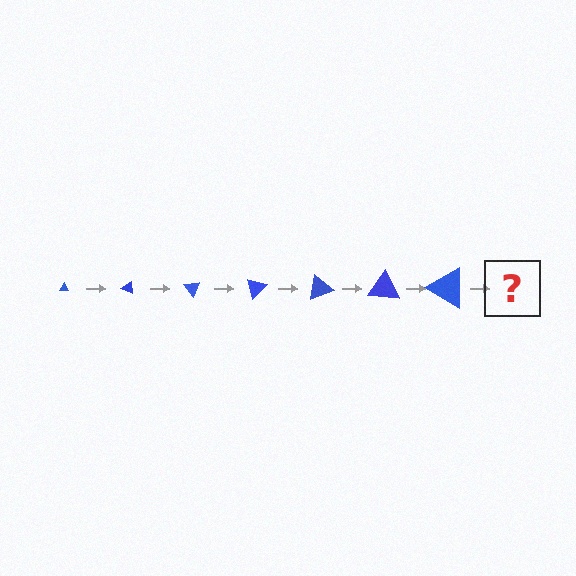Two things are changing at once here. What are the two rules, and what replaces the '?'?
The two rules are that the triangle grows larger each step and it rotates 25 degrees each step. The '?' should be a triangle, larger than the previous one and rotated 175 degrees from the start.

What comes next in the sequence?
The next element should be a triangle, larger than the previous one and rotated 175 degrees from the start.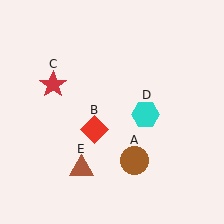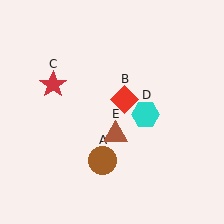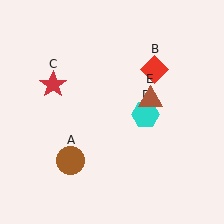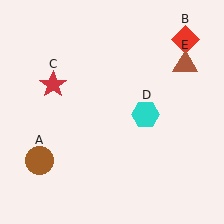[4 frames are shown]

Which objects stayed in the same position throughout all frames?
Red star (object C) and cyan hexagon (object D) remained stationary.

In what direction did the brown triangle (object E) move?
The brown triangle (object E) moved up and to the right.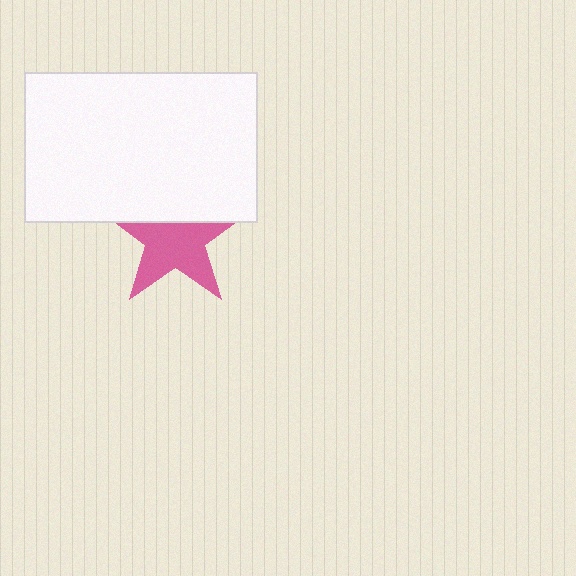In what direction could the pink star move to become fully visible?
The pink star could move down. That would shift it out from behind the white rectangle entirely.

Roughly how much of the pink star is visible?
About half of it is visible (roughly 64%).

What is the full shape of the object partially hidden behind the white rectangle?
The partially hidden object is a pink star.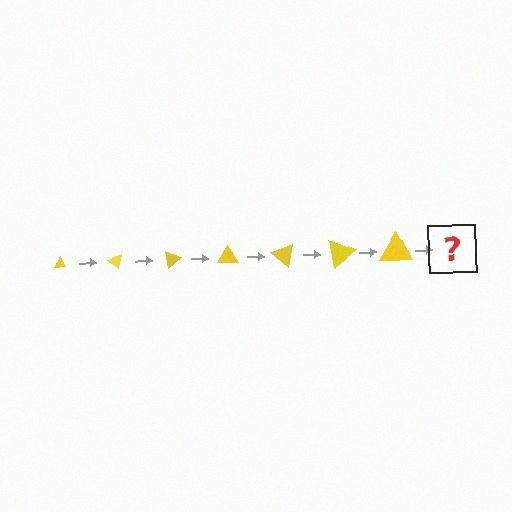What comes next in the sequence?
The next element should be a triangle, larger than the previous one and rotated 280 degrees from the start.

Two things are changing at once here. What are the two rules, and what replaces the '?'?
The two rules are that the triangle grows larger each step and it rotates 40 degrees each step. The '?' should be a triangle, larger than the previous one and rotated 280 degrees from the start.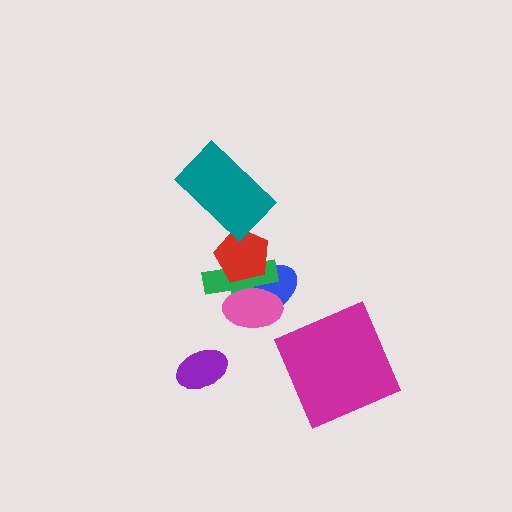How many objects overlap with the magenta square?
0 objects overlap with the magenta square.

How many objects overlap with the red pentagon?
3 objects overlap with the red pentagon.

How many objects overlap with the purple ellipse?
0 objects overlap with the purple ellipse.